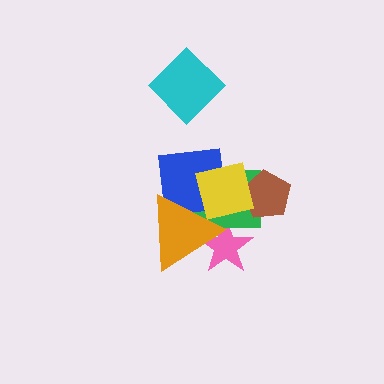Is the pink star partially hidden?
Yes, it is partially covered by another shape.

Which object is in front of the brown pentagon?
The yellow square is in front of the brown pentagon.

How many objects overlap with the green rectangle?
5 objects overlap with the green rectangle.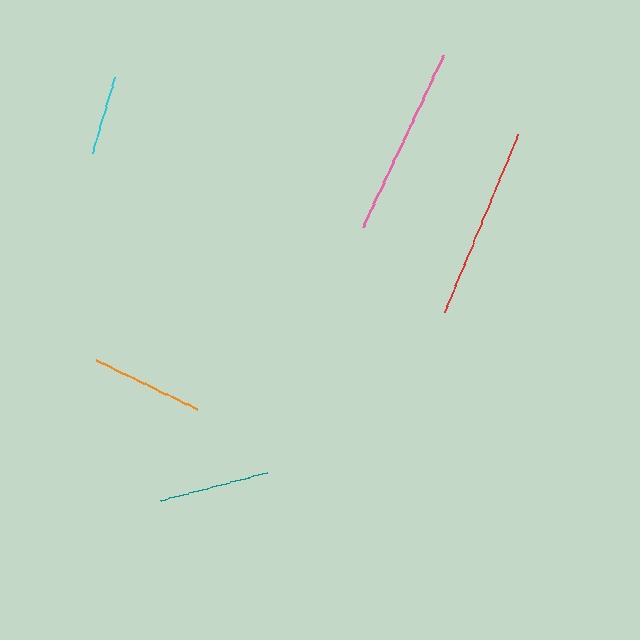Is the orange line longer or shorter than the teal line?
The orange line is longer than the teal line.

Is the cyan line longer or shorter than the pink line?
The pink line is longer than the cyan line.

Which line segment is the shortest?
The cyan line is the shortest at approximately 79 pixels.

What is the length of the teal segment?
The teal segment is approximately 111 pixels long.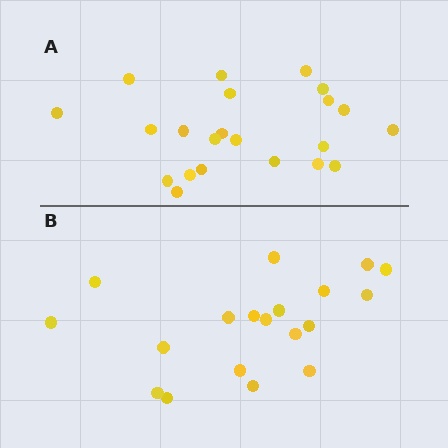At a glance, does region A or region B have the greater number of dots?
Region A (the top region) has more dots.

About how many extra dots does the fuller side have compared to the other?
Region A has just a few more — roughly 2 or 3 more dots than region B.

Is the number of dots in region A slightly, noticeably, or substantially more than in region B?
Region A has only slightly more — the two regions are fairly close. The ratio is roughly 1.2 to 1.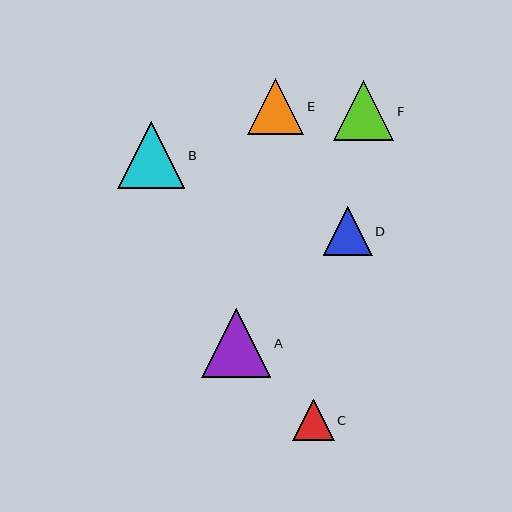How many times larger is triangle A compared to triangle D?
Triangle A is approximately 1.4 times the size of triangle D.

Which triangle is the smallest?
Triangle C is the smallest with a size of approximately 42 pixels.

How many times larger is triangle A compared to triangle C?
Triangle A is approximately 1.7 times the size of triangle C.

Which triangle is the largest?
Triangle A is the largest with a size of approximately 69 pixels.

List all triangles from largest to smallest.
From largest to smallest: A, B, F, E, D, C.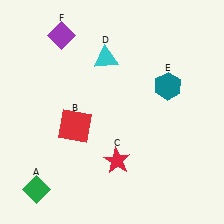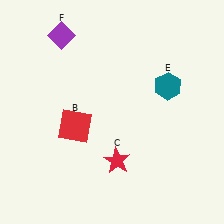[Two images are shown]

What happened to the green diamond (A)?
The green diamond (A) was removed in Image 2. It was in the bottom-left area of Image 1.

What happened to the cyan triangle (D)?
The cyan triangle (D) was removed in Image 2. It was in the top-left area of Image 1.